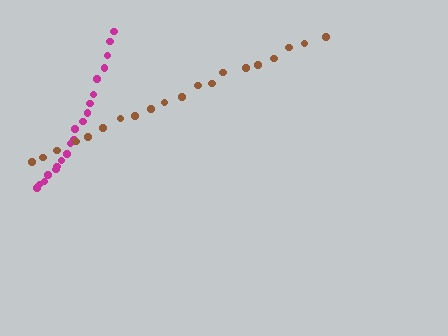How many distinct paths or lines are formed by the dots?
There are 2 distinct paths.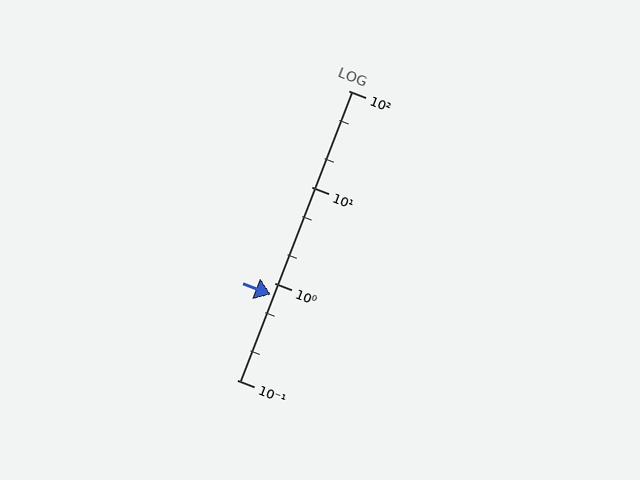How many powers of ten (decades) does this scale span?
The scale spans 3 decades, from 0.1 to 100.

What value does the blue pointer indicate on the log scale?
The pointer indicates approximately 0.77.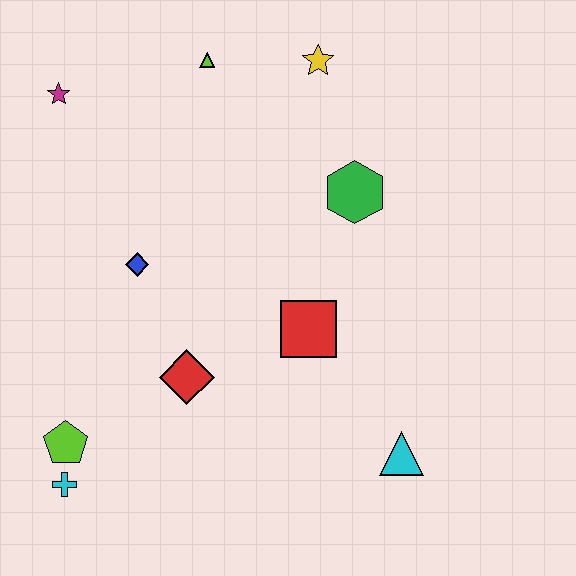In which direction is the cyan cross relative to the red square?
The cyan cross is to the left of the red square.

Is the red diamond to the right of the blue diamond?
Yes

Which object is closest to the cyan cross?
The lime pentagon is closest to the cyan cross.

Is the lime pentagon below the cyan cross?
No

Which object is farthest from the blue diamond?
The cyan triangle is farthest from the blue diamond.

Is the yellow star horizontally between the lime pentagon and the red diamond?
No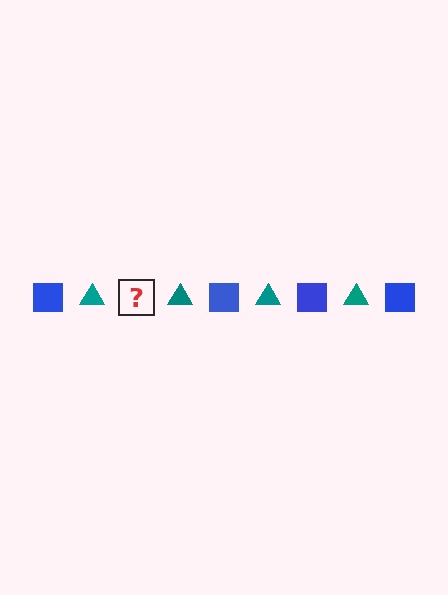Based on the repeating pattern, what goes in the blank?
The blank should be a blue square.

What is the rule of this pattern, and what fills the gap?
The rule is that the pattern alternates between blue square and teal triangle. The gap should be filled with a blue square.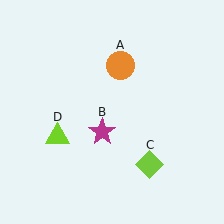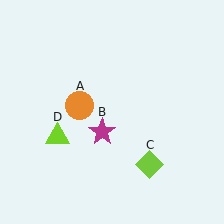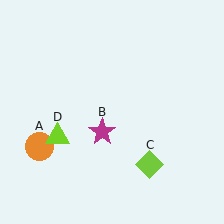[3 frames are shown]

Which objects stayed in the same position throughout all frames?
Magenta star (object B) and lime diamond (object C) and lime triangle (object D) remained stationary.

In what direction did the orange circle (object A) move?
The orange circle (object A) moved down and to the left.